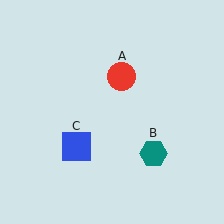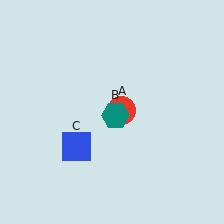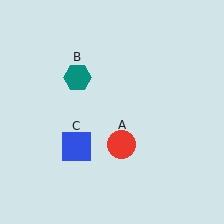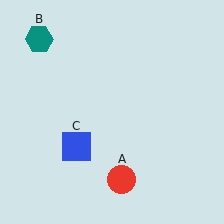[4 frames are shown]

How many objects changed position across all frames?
2 objects changed position: red circle (object A), teal hexagon (object B).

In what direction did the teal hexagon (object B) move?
The teal hexagon (object B) moved up and to the left.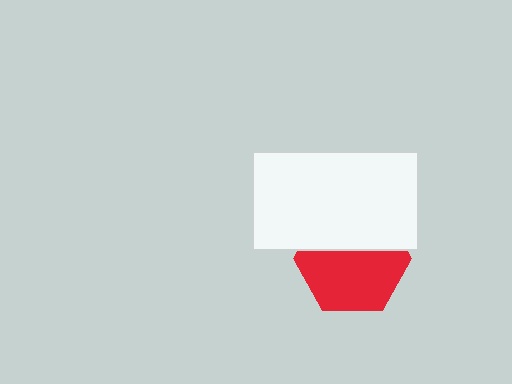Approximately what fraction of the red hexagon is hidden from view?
Roughly 41% of the red hexagon is hidden behind the white rectangle.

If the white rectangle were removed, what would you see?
You would see the complete red hexagon.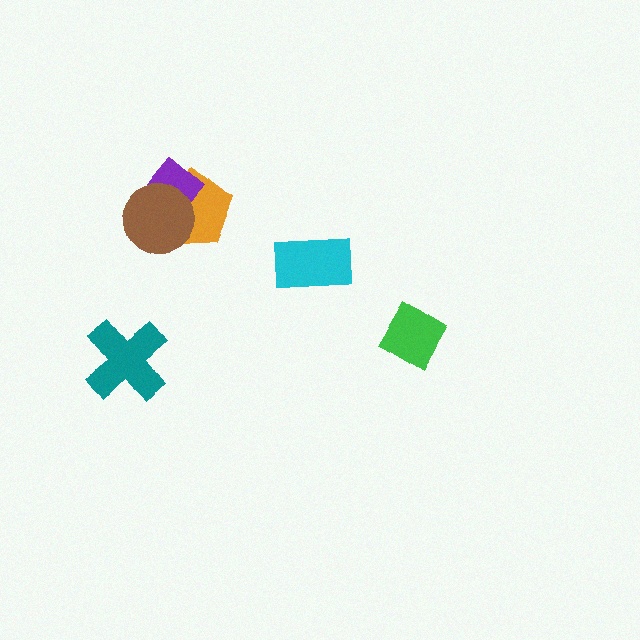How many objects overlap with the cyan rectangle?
0 objects overlap with the cyan rectangle.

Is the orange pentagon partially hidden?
Yes, it is partially covered by another shape.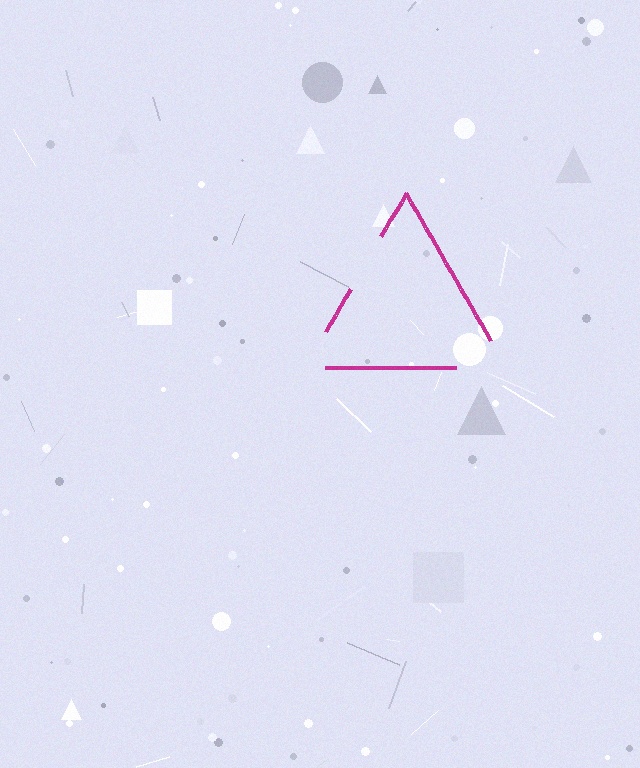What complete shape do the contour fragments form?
The contour fragments form a triangle.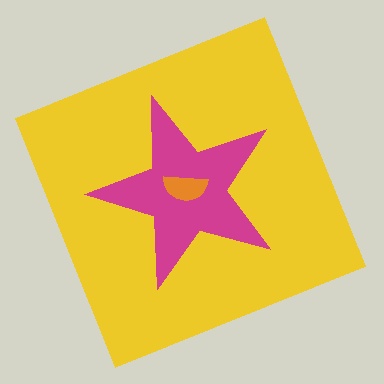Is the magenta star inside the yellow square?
Yes.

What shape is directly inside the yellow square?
The magenta star.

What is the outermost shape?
The yellow square.